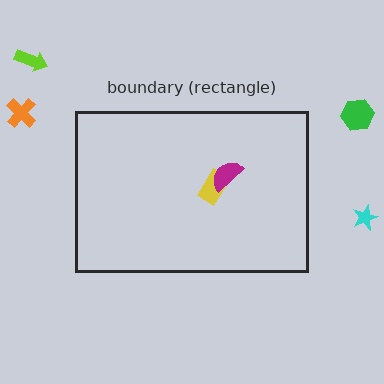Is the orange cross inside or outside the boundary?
Outside.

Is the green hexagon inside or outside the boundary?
Outside.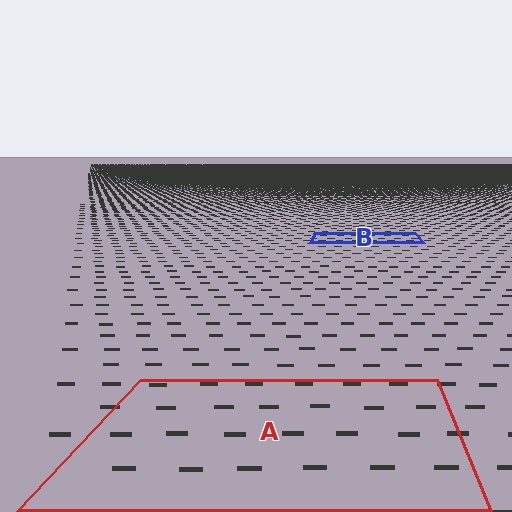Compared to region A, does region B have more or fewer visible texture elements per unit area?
Region B has more texture elements per unit area — they are packed more densely because it is farther away.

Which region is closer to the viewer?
Region A is closer. The texture elements there are larger and more spread out.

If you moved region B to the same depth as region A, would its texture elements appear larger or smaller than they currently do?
They would appear larger. At a closer depth, the same texture elements are projected at a bigger on-screen size.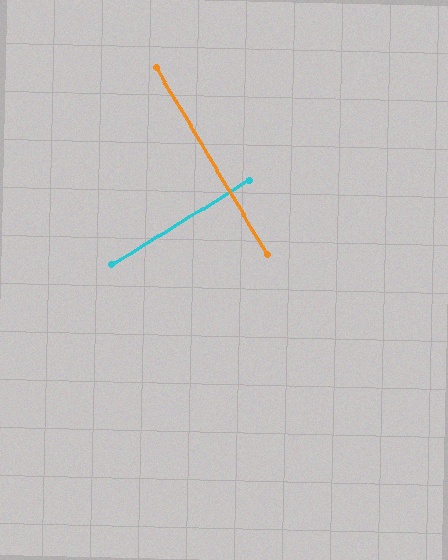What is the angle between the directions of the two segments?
Approximately 89 degrees.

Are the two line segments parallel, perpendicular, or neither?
Perpendicular — they meet at approximately 89°.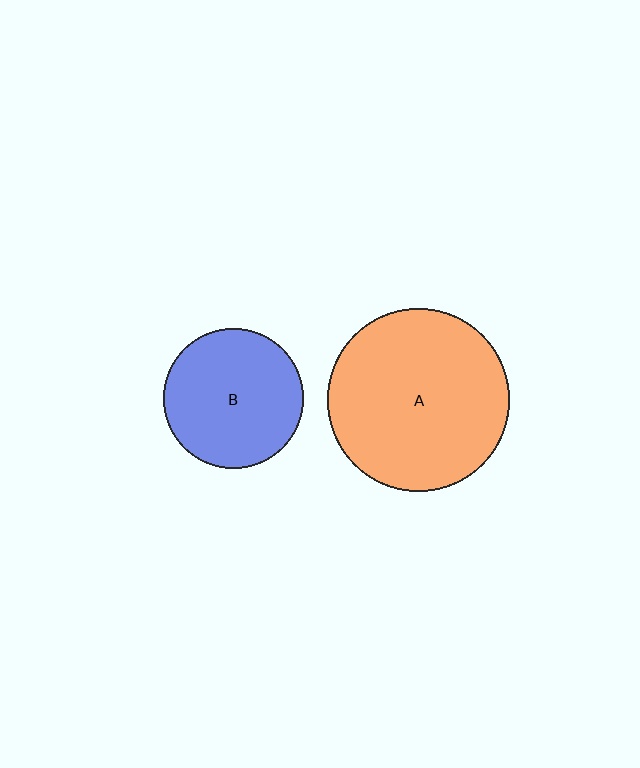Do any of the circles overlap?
No, none of the circles overlap.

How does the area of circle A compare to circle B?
Approximately 1.7 times.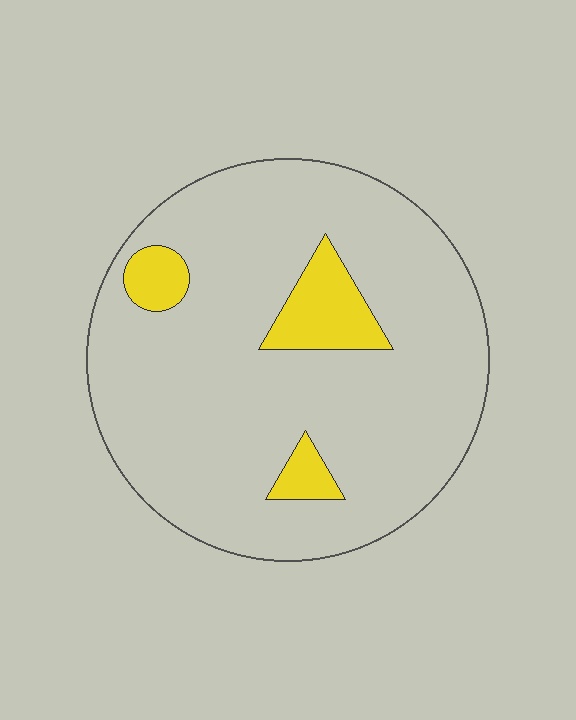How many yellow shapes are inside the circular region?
3.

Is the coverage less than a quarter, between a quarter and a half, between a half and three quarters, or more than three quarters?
Less than a quarter.